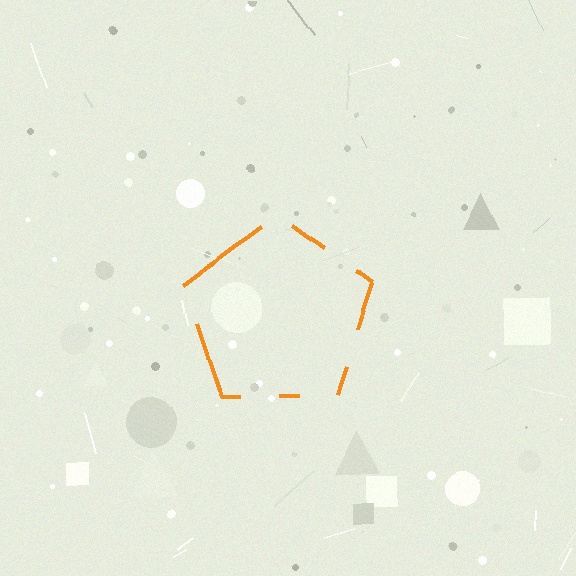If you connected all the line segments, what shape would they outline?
They would outline a pentagon.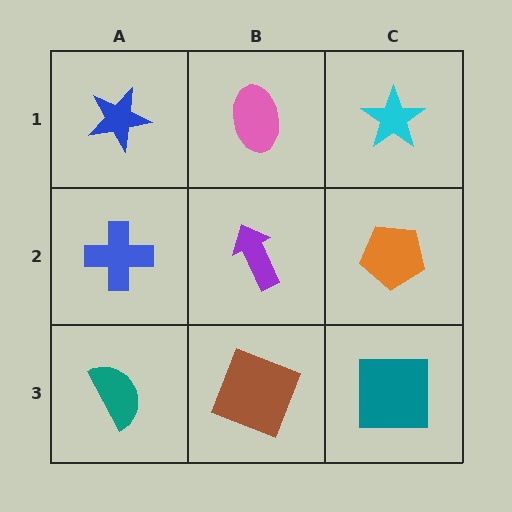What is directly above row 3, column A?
A blue cross.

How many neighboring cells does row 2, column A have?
3.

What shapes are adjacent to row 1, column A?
A blue cross (row 2, column A), a pink ellipse (row 1, column B).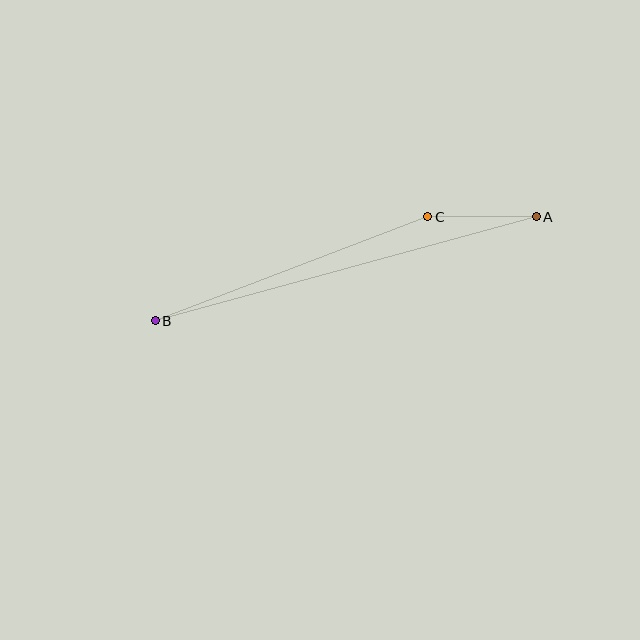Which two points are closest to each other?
Points A and C are closest to each other.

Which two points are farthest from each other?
Points A and B are farthest from each other.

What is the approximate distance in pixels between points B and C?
The distance between B and C is approximately 292 pixels.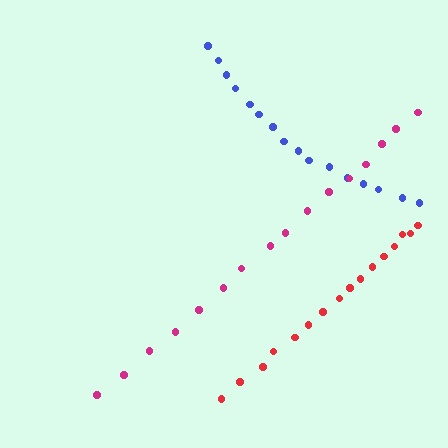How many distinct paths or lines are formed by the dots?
There are 3 distinct paths.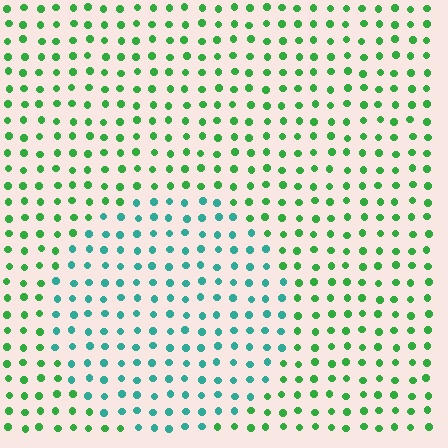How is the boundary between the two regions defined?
The boundary is defined purely by a slight shift in hue (about 44 degrees). Spacing, size, and orientation are identical on both sides.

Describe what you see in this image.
The image is filled with small green elements in a uniform arrangement. A circle-shaped region is visible where the elements are tinted to a slightly different hue, forming a subtle color boundary.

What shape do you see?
I see a circle.